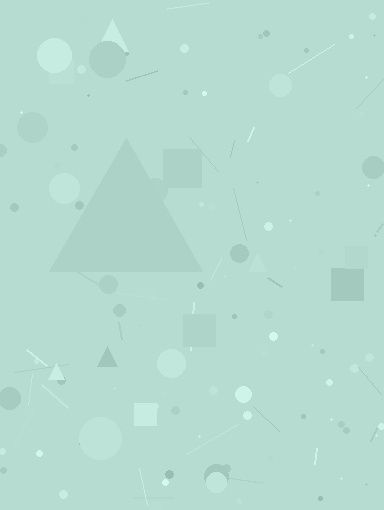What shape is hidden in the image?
A triangle is hidden in the image.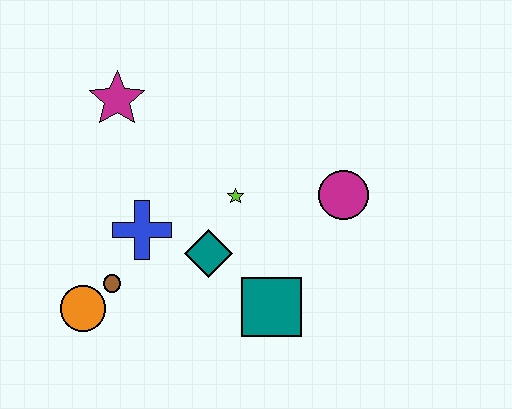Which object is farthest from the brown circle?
The magenta circle is farthest from the brown circle.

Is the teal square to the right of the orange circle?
Yes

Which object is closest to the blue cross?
The brown circle is closest to the blue cross.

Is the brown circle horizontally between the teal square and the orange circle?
Yes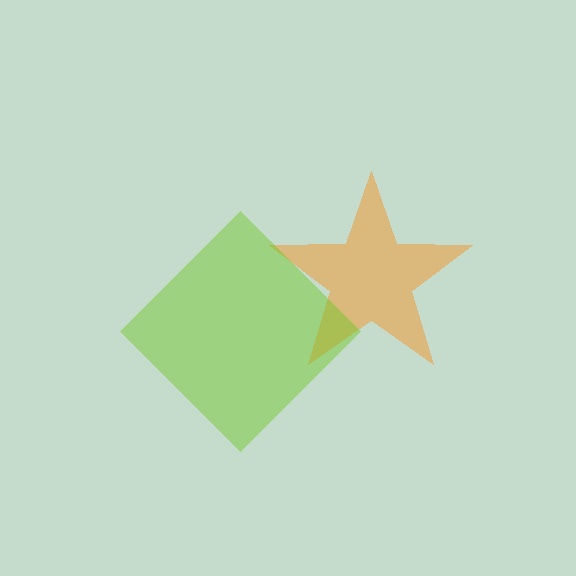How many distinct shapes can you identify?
There are 2 distinct shapes: an orange star, a lime diamond.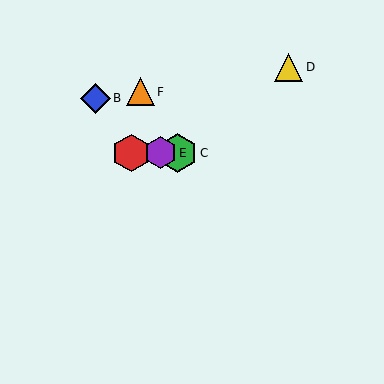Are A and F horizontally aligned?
No, A is at y≈153 and F is at y≈92.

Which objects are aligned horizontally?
Objects A, C, E are aligned horizontally.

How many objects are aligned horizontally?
3 objects (A, C, E) are aligned horizontally.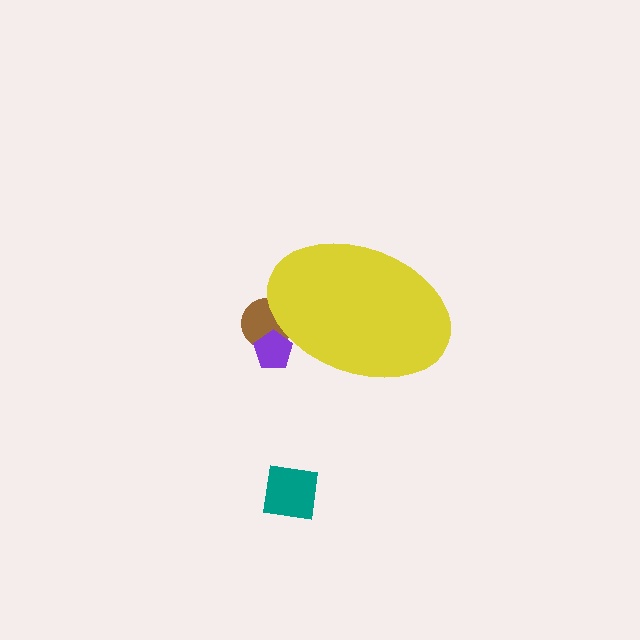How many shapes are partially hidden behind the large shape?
2 shapes are partially hidden.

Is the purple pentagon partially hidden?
Yes, the purple pentagon is partially hidden behind the yellow ellipse.